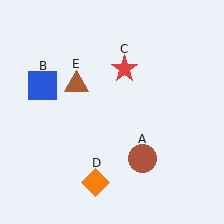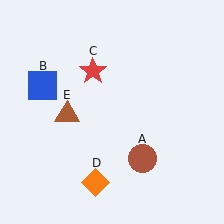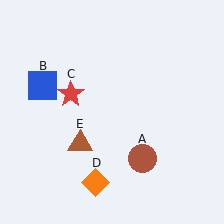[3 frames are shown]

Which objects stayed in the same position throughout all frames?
Brown circle (object A) and blue square (object B) and orange diamond (object D) remained stationary.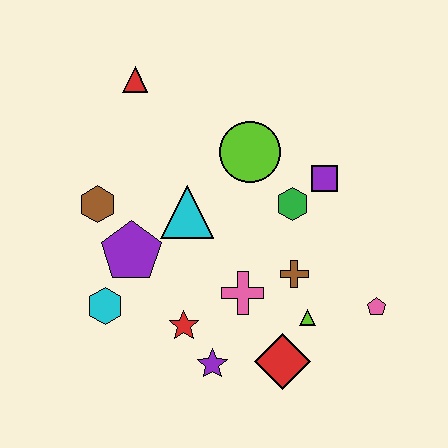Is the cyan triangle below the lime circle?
Yes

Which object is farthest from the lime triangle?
The red triangle is farthest from the lime triangle.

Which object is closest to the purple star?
The red star is closest to the purple star.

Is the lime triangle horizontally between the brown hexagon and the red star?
No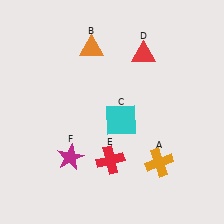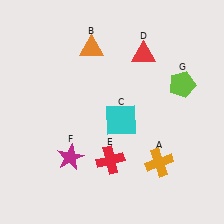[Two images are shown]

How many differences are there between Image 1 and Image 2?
There is 1 difference between the two images.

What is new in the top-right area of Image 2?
A lime pentagon (G) was added in the top-right area of Image 2.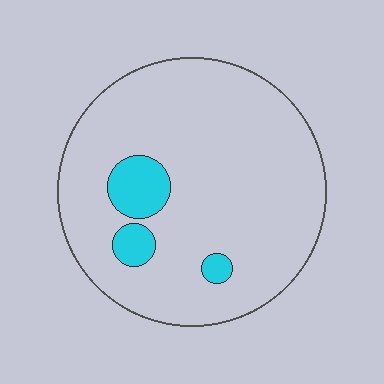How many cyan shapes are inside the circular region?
3.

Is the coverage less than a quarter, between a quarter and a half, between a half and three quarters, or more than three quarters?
Less than a quarter.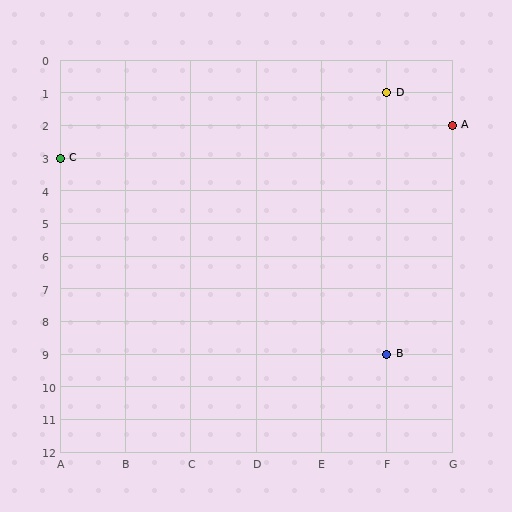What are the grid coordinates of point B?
Point B is at grid coordinates (F, 9).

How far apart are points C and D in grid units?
Points C and D are 5 columns and 2 rows apart (about 5.4 grid units diagonally).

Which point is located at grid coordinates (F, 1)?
Point D is at (F, 1).